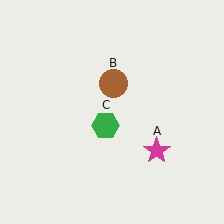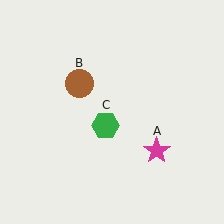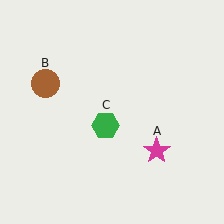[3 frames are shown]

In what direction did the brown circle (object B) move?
The brown circle (object B) moved left.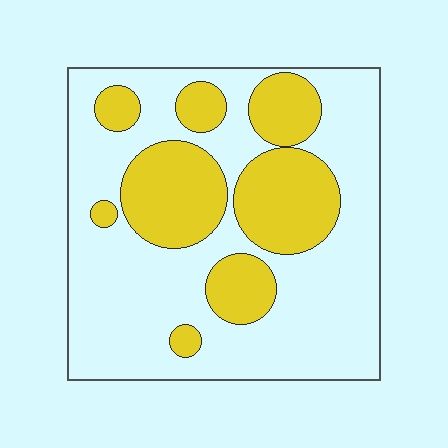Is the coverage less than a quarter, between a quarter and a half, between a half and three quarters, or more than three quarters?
Between a quarter and a half.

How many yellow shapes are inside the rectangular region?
8.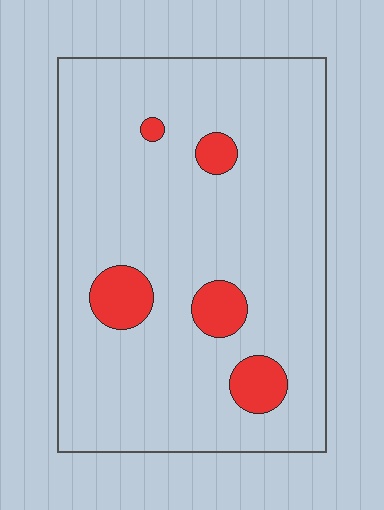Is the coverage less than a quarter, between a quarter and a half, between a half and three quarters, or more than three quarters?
Less than a quarter.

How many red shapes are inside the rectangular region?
5.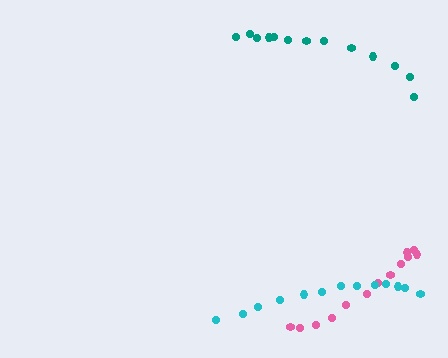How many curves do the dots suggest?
There are 3 distinct paths.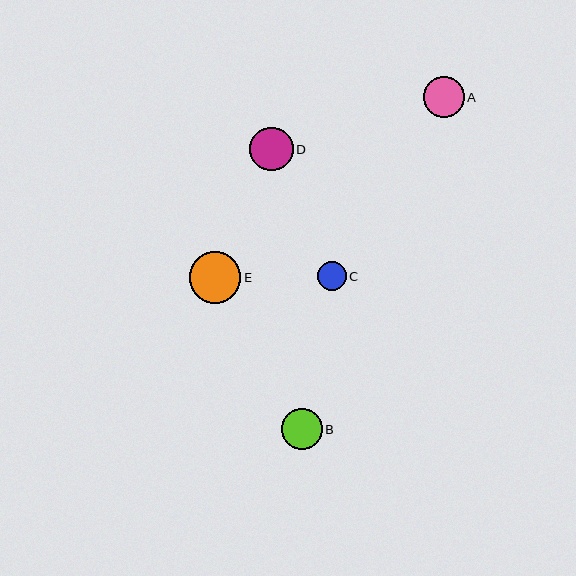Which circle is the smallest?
Circle C is the smallest with a size of approximately 29 pixels.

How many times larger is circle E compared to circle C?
Circle E is approximately 1.8 times the size of circle C.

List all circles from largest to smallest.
From largest to smallest: E, D, B, A, C.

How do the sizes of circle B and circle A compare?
Circle B and circle A are approximately the same size.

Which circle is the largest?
Circle E is the largest with a size of approximately 52 pixels.